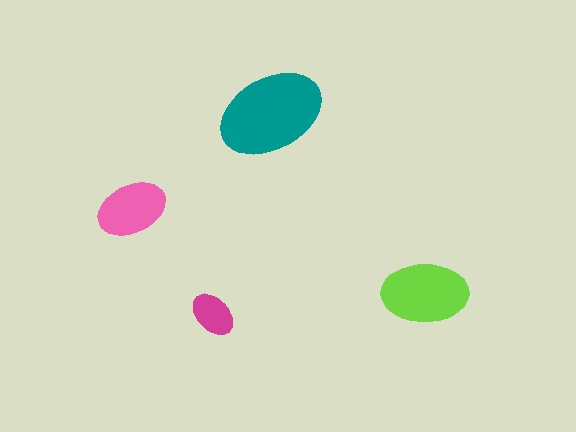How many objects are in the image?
There are 4 objects in the image.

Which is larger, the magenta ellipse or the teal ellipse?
The teal one.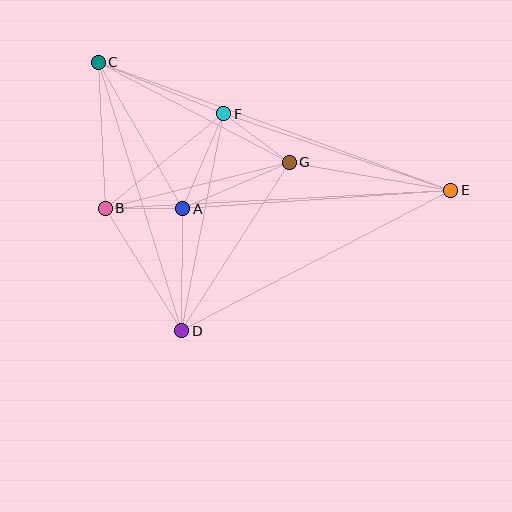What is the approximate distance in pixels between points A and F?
The distance between A and F is approximately 104 pixels.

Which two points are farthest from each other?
Points C and E are farthest from each other.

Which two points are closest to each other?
Points A and B are closest to each other.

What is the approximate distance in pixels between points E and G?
The distance between E and G is approximately 164 pixels.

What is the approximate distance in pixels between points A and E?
The distance between A and E is approximately 269 pixels.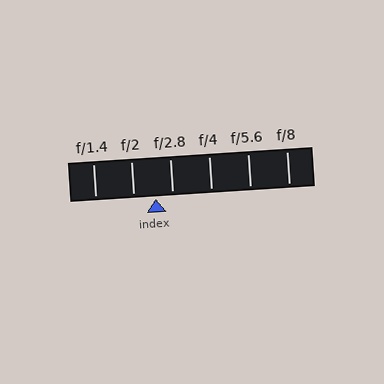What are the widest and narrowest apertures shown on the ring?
The widest aperture shown is f/1.4 and the narrowest is f/8.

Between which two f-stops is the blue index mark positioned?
The index mark is between f/2 and f/2.8.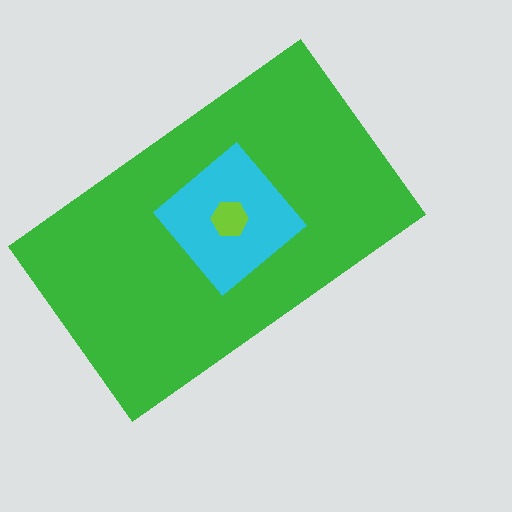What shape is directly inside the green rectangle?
The cyan diamond.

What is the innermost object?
The lime hexagon.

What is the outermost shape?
The green rectangle.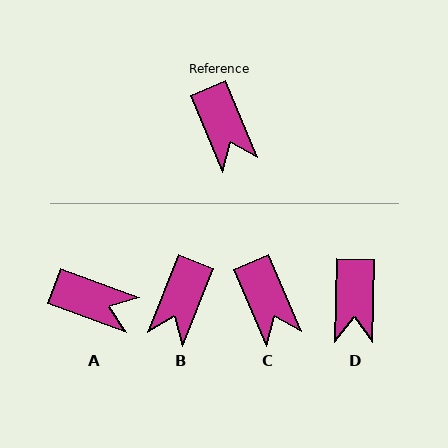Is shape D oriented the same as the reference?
No, it is off by about 24 degrees.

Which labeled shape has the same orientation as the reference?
C.